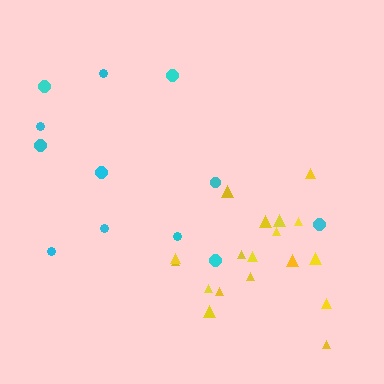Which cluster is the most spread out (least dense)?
Cyan.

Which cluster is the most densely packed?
Yellow.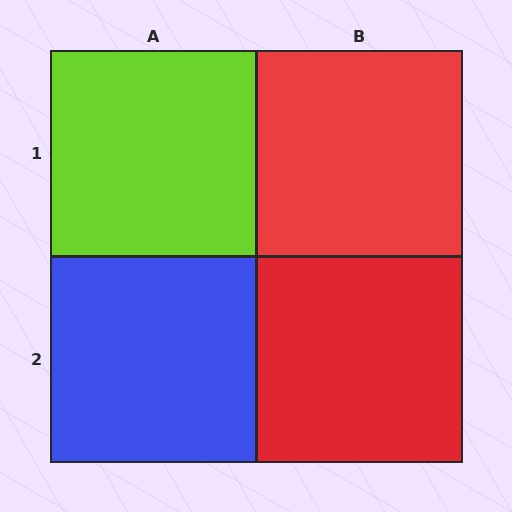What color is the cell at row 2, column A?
Blue.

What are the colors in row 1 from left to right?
Lime, red.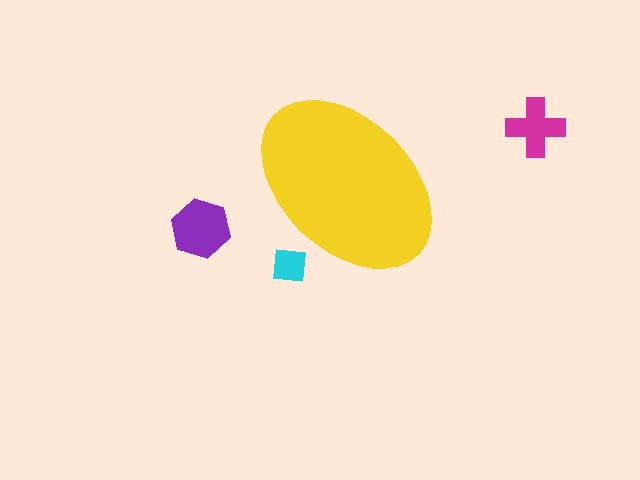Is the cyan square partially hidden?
Yes, the cyan square is partially hidden behind the yellow ellipse.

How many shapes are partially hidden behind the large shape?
1 shape is partially hidden.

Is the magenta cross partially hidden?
No, the magenta cross is fully visible.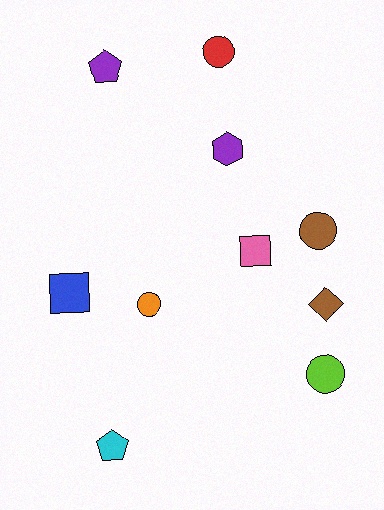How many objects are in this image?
There are 10 objects.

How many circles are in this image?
There are 4 circles.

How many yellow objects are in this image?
There are no yellow objects.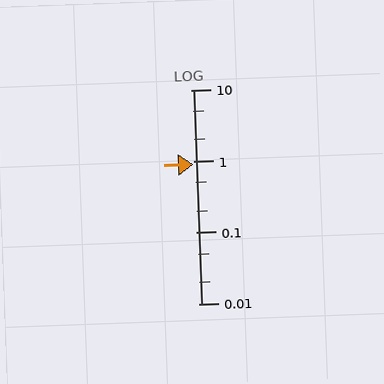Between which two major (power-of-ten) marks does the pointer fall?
The pointer is between 0.1 and 1.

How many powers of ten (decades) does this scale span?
The scale spans 3 decades, from 0.01 to 10.